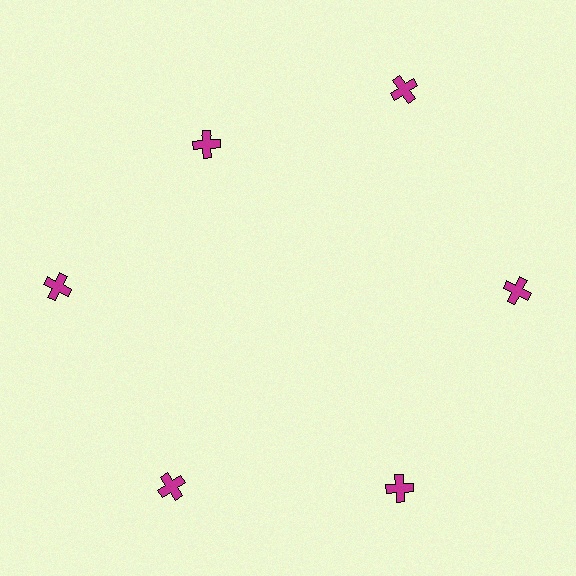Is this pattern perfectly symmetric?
No. The 6 magenta crosses are arranged in a ring, but one element near the 11 o'clock position is pulled inward toward the center, breaking the 6-fold rotational symmetry.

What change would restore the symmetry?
The symmetry would be restored by moving it outward, back onto the ring so that all 6 crosses sit at equal angles and equal distance from the center.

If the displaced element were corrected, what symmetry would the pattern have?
It would have 6-fold rotational symmetry — the pattern would map onto itself every 60 degrees.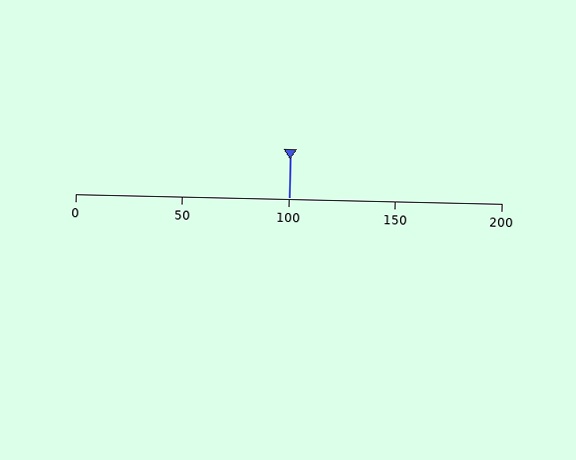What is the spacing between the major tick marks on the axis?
The major ticks are spaced 50 apart.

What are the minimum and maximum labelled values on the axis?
The axis runs from 0 to 200.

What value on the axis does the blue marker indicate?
The marker indicates approximately 100.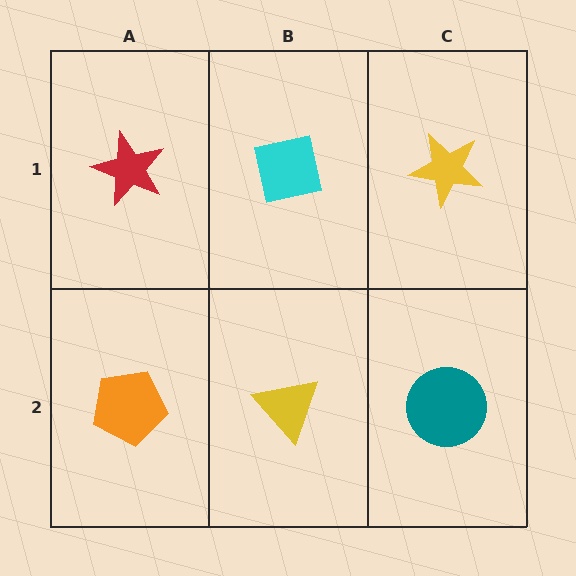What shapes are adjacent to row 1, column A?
An orange pentagon (row 2, column A), a cyan square (row 1, column B).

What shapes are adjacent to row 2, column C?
A yellow star (row 1, column C), a yellow triangle (row 2, column B).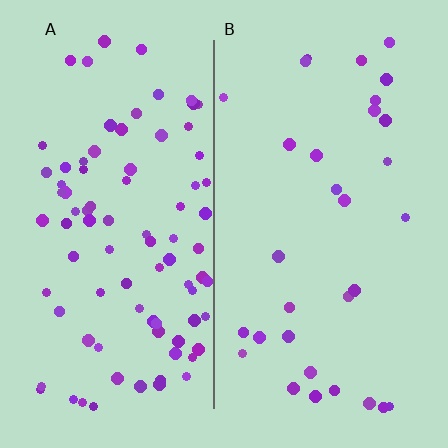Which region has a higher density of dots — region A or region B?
A (the left).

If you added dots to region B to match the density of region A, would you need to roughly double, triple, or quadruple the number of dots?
Approximately triple.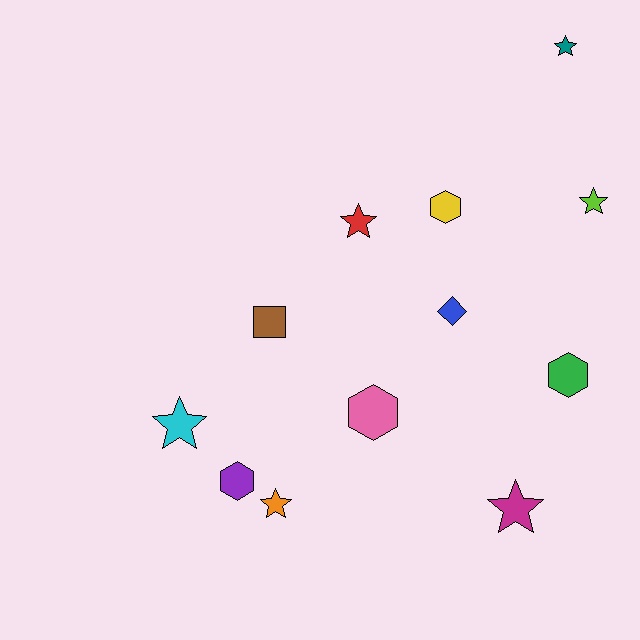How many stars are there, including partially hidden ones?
There are 6 stars.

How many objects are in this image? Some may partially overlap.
There are 12 objects.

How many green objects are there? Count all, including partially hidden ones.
There is 1 green object.